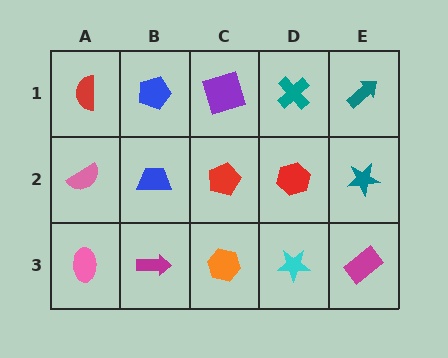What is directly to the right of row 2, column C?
A red hexagon.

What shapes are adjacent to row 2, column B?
A blue pentagon (row 1, column B), a magenta arrow (row 3, column B), a pink semicircle (row 2, column A), a red pentagon (row 2, column C).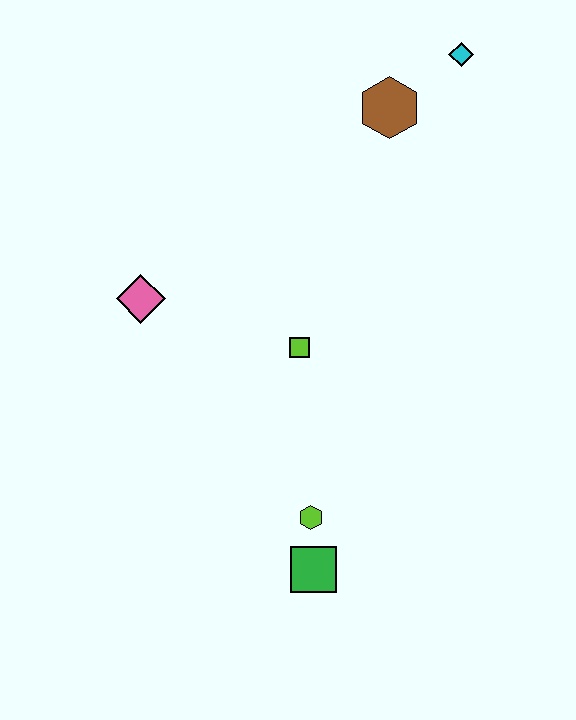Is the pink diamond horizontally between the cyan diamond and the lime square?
No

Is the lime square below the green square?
No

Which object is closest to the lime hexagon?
The green square is closest to the lime hexagon.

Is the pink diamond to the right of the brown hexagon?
No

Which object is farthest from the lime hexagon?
The cyan diamond is farthest from the lime hexagon.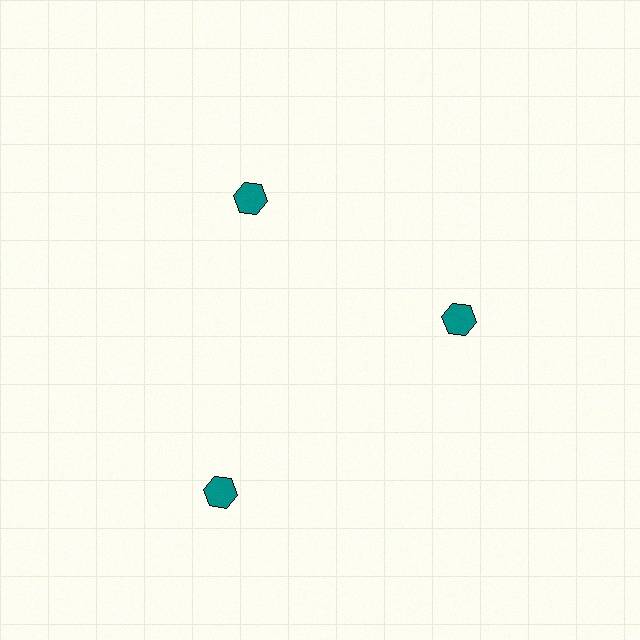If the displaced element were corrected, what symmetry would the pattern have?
It would have 3-fold rotational symmetry — the pattern would map onto itself every 120 degrees.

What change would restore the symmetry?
The symmetry would be restored by moving it inward, back onto the ring so that all 3 hexagons sit at equal angles and equal distance from the center.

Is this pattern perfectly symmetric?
No. The 3 teal hexagons are arranged in a ring, but one element near the 7 o'clock position is pushed outward from the center, breaking the 3-fold rotational symmetry.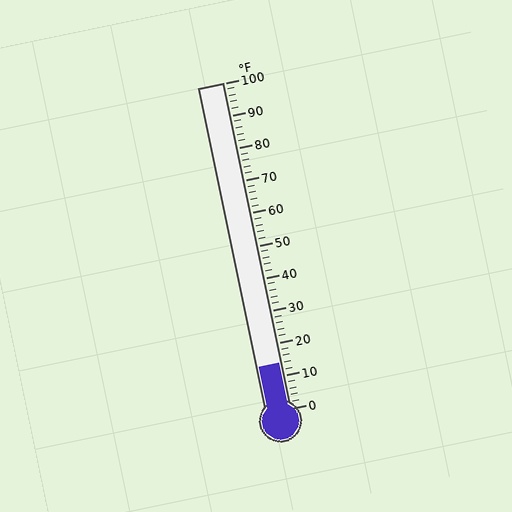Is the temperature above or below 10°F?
The temperature is above 10°F.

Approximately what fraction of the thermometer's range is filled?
The thermometer is filled to approximately 15% of its range.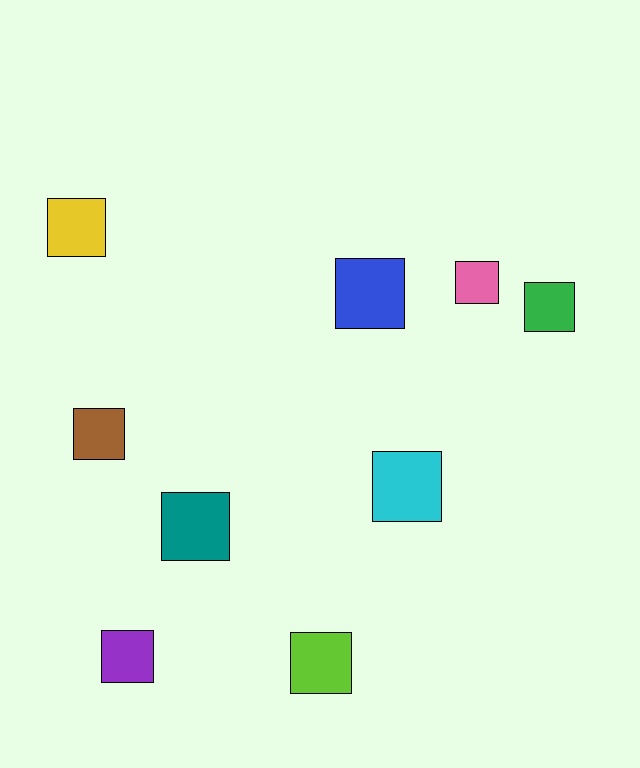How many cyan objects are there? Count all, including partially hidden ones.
There is 1 cyan object.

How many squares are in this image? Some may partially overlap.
There are 9 squares.